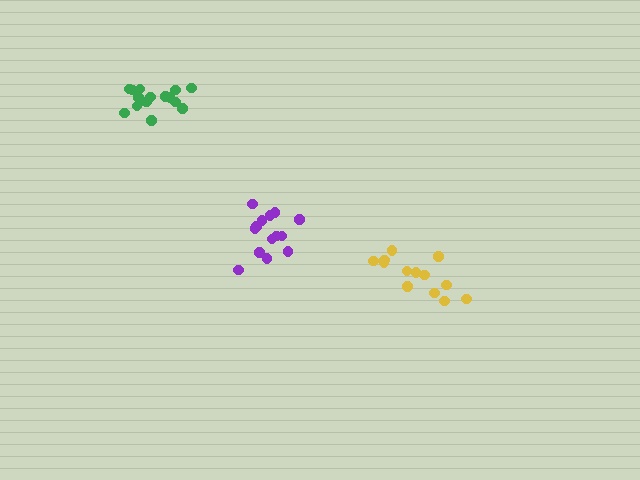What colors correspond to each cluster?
The clusters are colored: purple, green, yellow.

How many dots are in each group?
Group 1: 14 dots, Group 2: 16 dots, Group 3: 13 dots (43 total).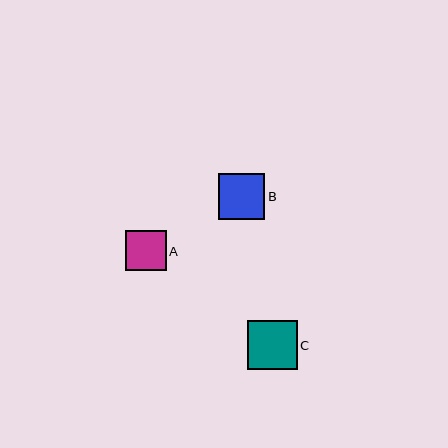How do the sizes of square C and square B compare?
Square C and square B are approximately the same size.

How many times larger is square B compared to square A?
Square B is approximately 1.1 times the size of square A.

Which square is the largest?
Square C is the largest with a size of approximately 50 pixels.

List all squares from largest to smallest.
From largest to smallest: C, B, A.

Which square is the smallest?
Square A is the smallest with a size of approximately 41 pixels.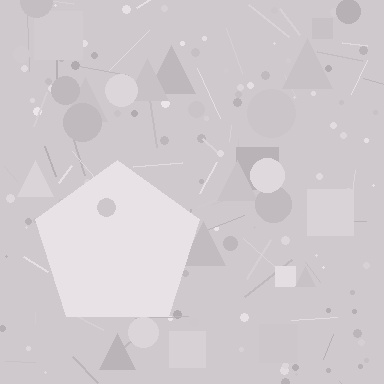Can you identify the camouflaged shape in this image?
The camouflaged shape is a pentagon.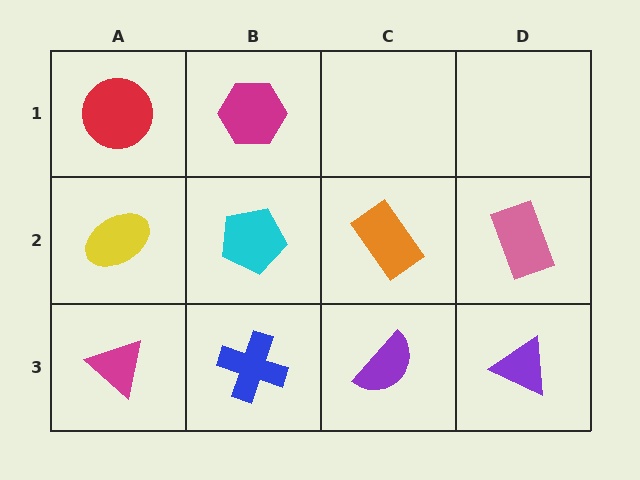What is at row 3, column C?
A purple semicircle.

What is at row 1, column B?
A magenta hexagon.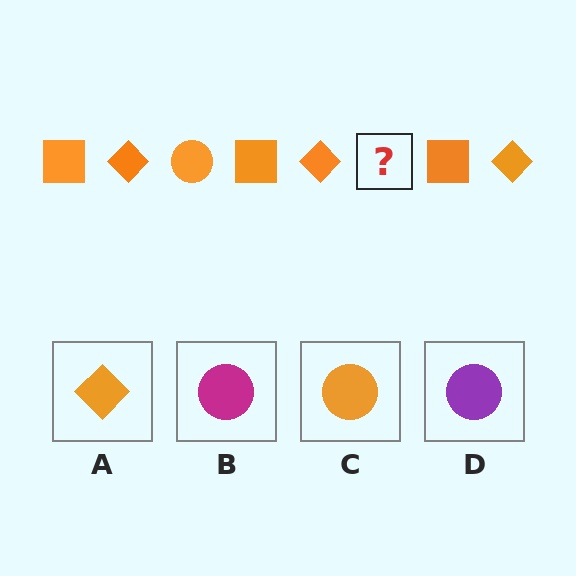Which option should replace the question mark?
Option C.